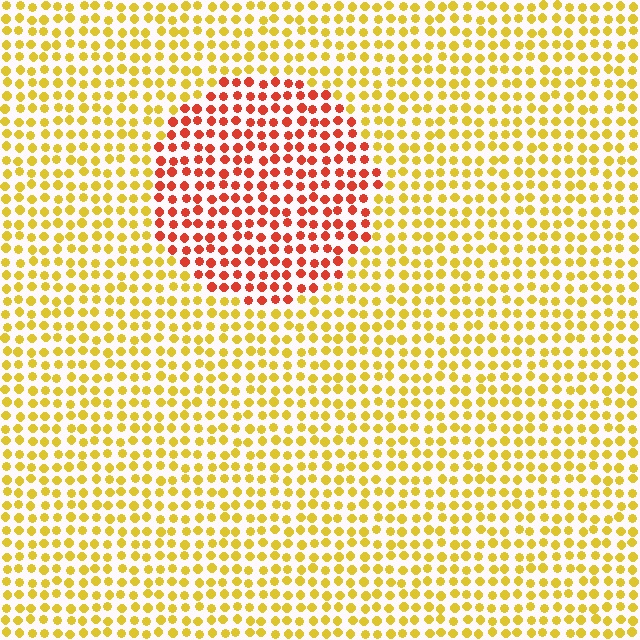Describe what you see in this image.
The image is filled with small yellow elements in a uniform arrangement. A circle-shaped region is visible where the elements are tinted to a slightly different hue, forming a subtle color boundary.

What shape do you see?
I see a circle.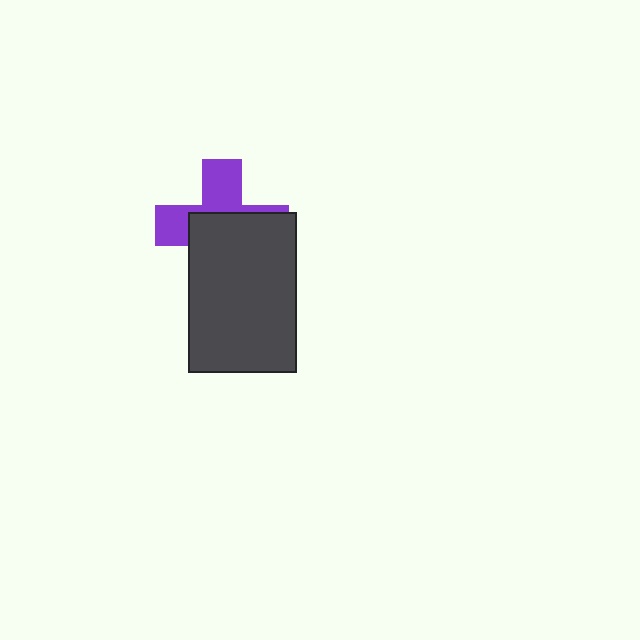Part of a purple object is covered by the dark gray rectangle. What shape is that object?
It is a cross.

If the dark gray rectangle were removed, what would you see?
You would see the complete purple cross.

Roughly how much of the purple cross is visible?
A small part of it is visible (roughly 41%).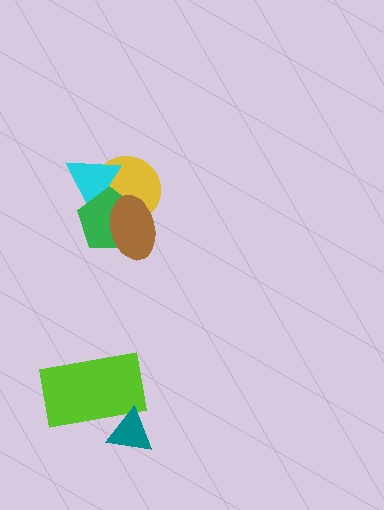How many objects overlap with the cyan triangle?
2 objects overlap with the cyan triangle.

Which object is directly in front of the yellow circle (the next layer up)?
The cyan triangle is directly in front of the yellow circle.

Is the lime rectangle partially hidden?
Yes, it is partially covered by another shape.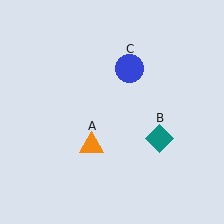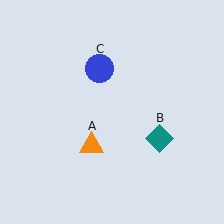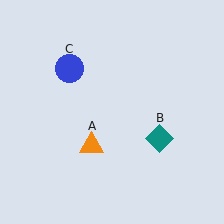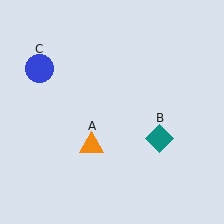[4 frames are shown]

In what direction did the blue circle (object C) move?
The blue circle (object C) moved left.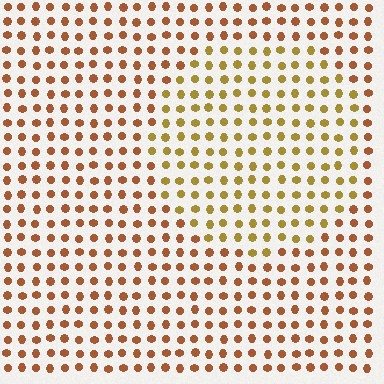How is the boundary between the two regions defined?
The boundary is defined purely by a slight shift in hue (about 29 degrees). Spacing, size, and orientation are identical on both sides.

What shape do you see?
I see a circle.